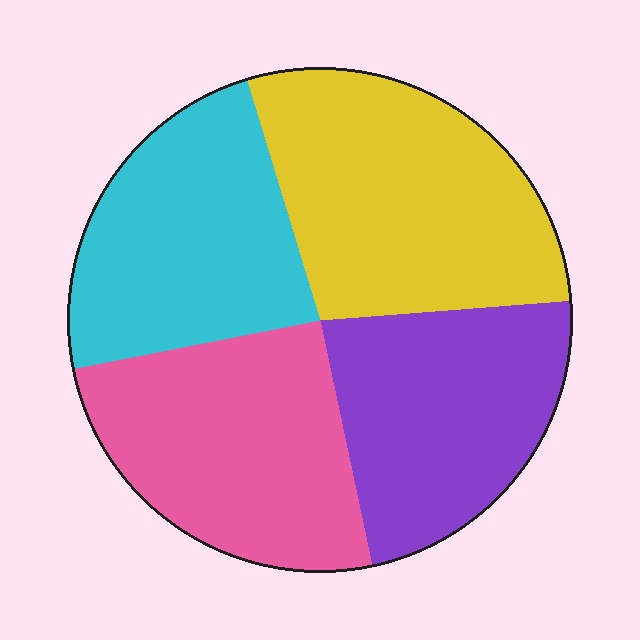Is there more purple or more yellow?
Yellow.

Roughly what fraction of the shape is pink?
Pink takes up about one quarter (1/4) of the shape.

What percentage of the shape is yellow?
Yellow covers roughly 30% of the shape.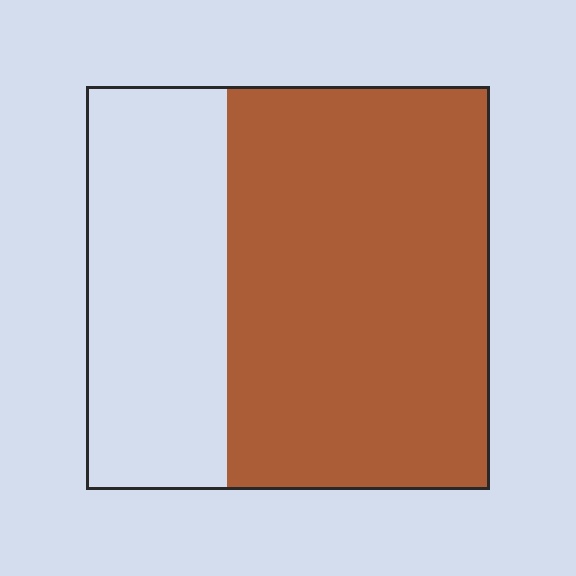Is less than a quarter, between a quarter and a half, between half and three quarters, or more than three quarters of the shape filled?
Between half and three quarters.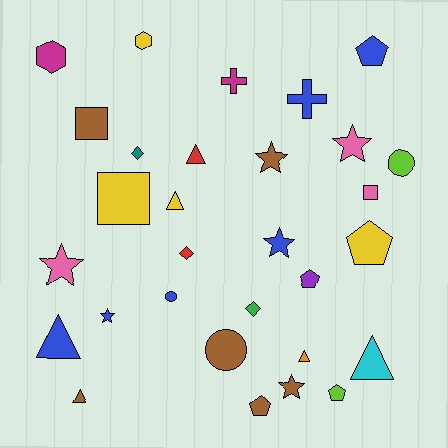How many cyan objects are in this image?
There is 1 cyan object.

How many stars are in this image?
There are 6 stars.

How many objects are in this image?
There are 30 objects.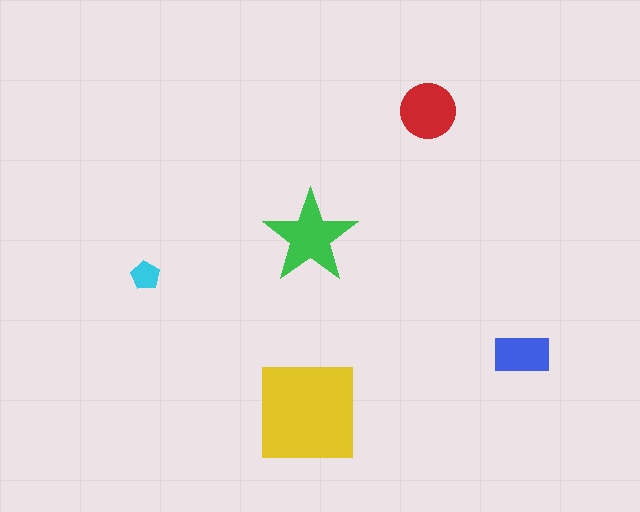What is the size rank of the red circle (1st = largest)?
3rd.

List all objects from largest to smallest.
The yellow square, the green star, the red circle, the blue rectangle, the cyan pentagon.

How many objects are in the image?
There are 5 objects in the image.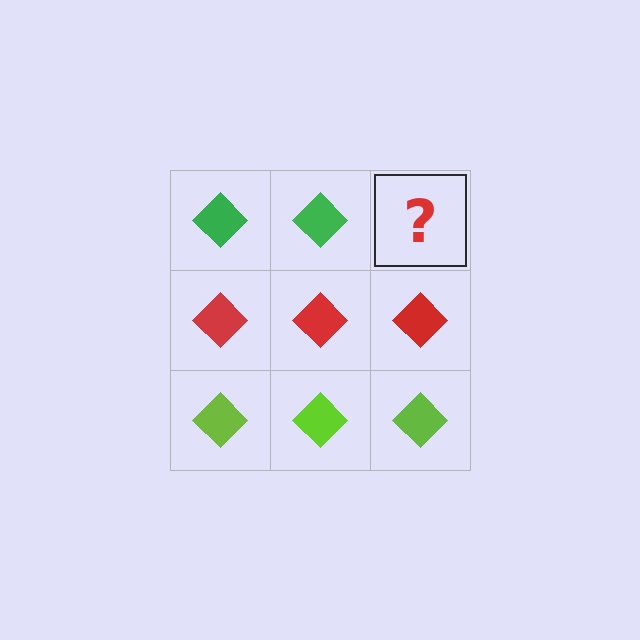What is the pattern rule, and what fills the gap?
The rule is that each row has a consistent color. The gap should be filled with a green diamond.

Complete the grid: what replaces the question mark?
The question mark should be replaced with a green diamond.